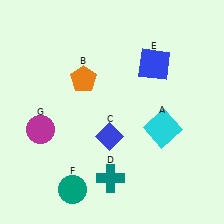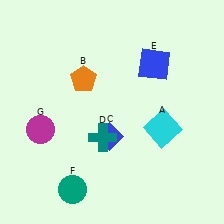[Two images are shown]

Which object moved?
The teal cross (D) moved up.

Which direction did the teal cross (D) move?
The teal cross (D) moved up.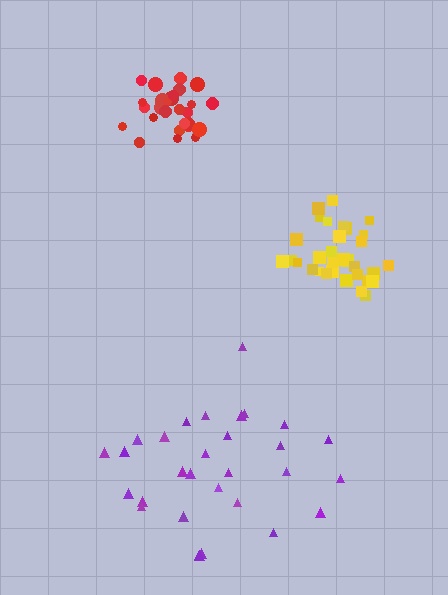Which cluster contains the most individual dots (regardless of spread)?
Yellow (34).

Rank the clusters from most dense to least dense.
yellow, red, purple.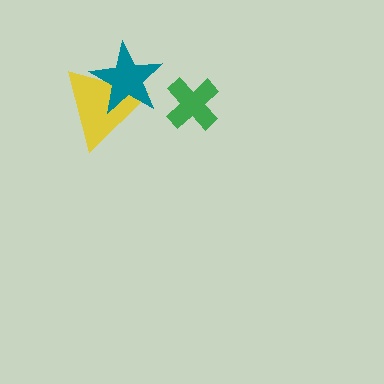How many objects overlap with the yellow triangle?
1 object overlaps with the yellow triangle.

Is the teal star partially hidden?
No, no other shape covers it.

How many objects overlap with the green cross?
0 objects overlap with the green cross.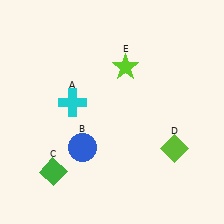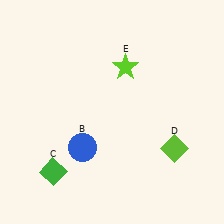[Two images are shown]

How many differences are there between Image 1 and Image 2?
There is 1 difference between the two images.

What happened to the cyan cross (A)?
The cyan cross (A) was removed in Image 2. It was in the top-left area of Image 1.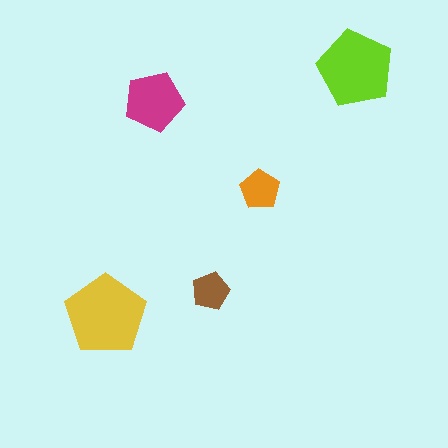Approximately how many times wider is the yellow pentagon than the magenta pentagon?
About 1.5 times wider.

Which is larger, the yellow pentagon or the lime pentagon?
The yellow one.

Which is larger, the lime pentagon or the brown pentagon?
The lime one.